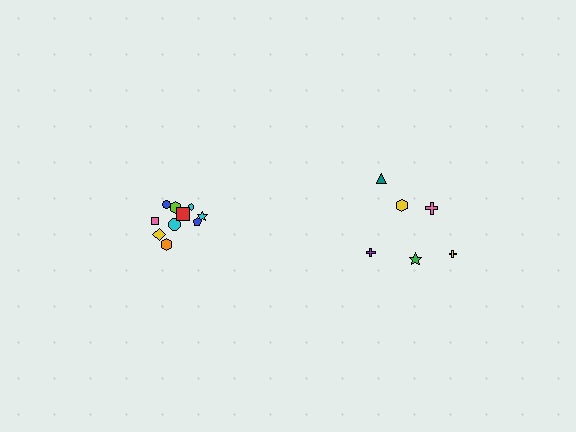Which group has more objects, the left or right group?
The left group.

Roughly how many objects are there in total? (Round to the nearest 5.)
Roughly 15 objects in total.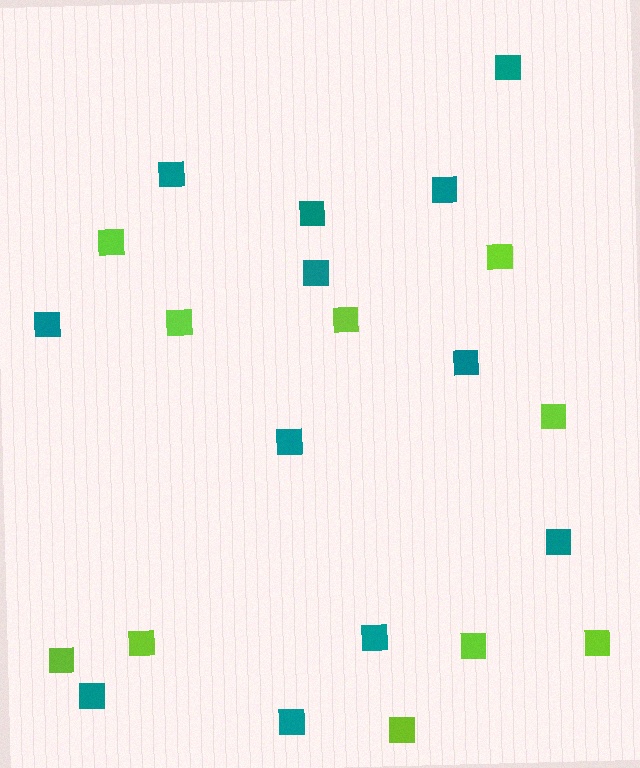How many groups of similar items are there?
There are 2 groups: one group of lime squares (10) and one group of teal squares (12).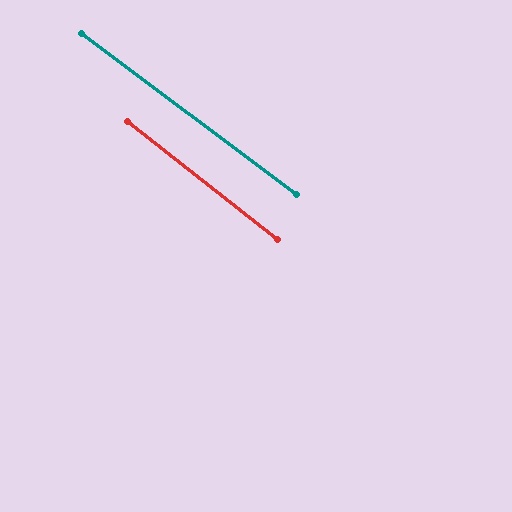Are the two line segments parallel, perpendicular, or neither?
Parallel — their directions differ by only 1.1°.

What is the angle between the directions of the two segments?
Approximately 1 degree.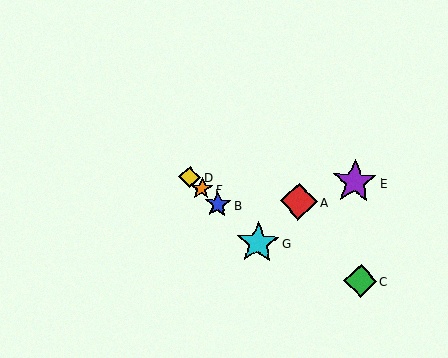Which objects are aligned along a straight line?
Objects B, D, F, G are aligned along a straight line.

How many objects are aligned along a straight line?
4 objects (B, D, F, G) are aligned along a straight line.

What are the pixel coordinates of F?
Object F is at (202, 189).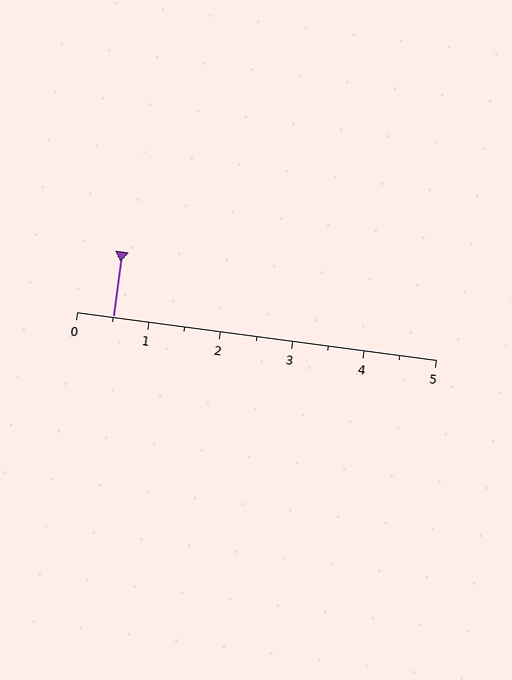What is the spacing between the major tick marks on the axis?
The major ticks are spaced 1 apart.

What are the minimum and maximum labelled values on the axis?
The axis runs from 0 to 5.